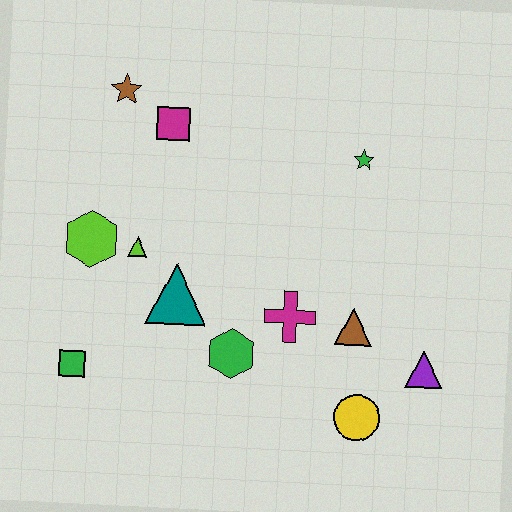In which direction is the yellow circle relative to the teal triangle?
The yellow circle is to the right of the teal triangle.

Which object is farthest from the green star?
The green square is farthest from the green star.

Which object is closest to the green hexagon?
The magenta cross is closest to the green hexagon.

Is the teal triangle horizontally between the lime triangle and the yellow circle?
Yes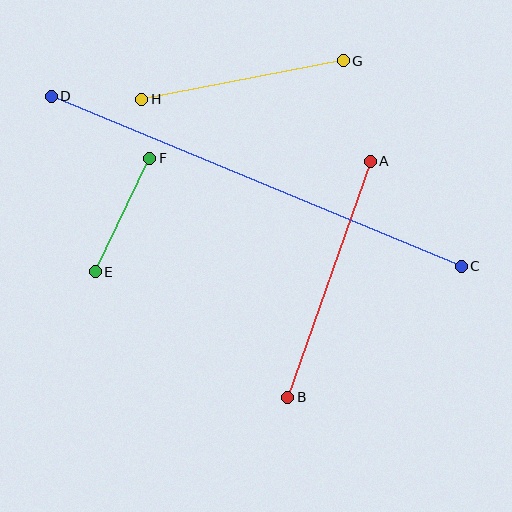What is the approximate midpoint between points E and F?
The midpoint is at approximately (122, 215) pixels.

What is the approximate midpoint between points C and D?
The midpoint is at approximately (256, 181) pixels.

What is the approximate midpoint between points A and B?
The midpoint is at approximately (329, 279) pixels.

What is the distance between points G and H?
The distance is approximately 205 pixels.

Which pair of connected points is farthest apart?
Points C and D are farthest apart.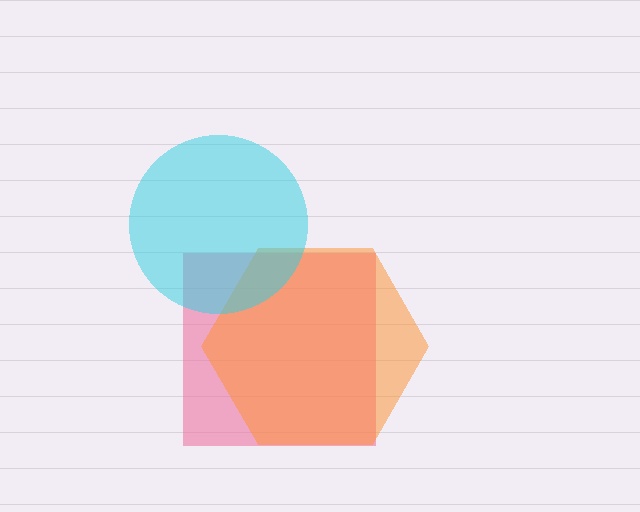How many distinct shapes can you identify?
There are 3 distinct shapes: a pink square, an orange hexagon, a cyan circle.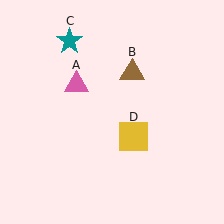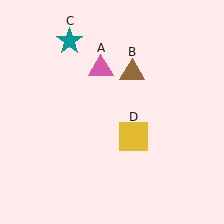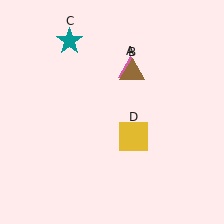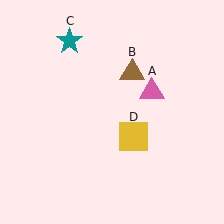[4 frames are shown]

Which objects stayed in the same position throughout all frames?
Brown triangle (object B) and teal star (object C) and yellow square (object D) remained stationary.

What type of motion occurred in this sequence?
The pink triangle (object A) rotated clockwise around the center of the scene.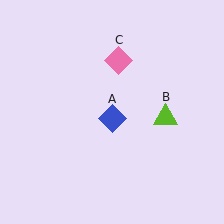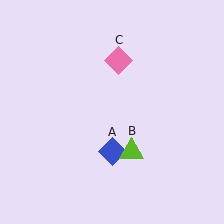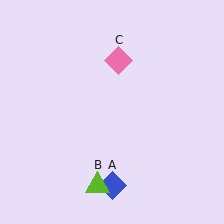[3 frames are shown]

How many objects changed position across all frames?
2 objects changed position: blue diamond (object A), lime triangle (object B).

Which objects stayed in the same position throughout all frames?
Pink diamond (object C) remained stationary.